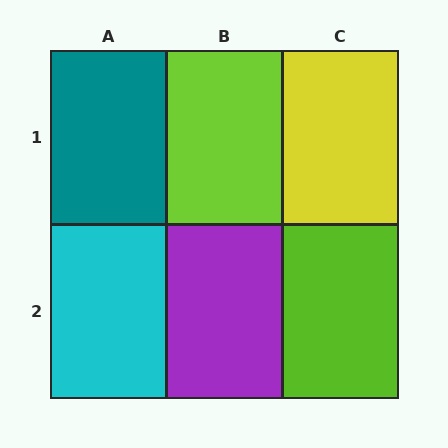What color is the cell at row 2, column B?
Purple.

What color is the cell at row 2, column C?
Lime.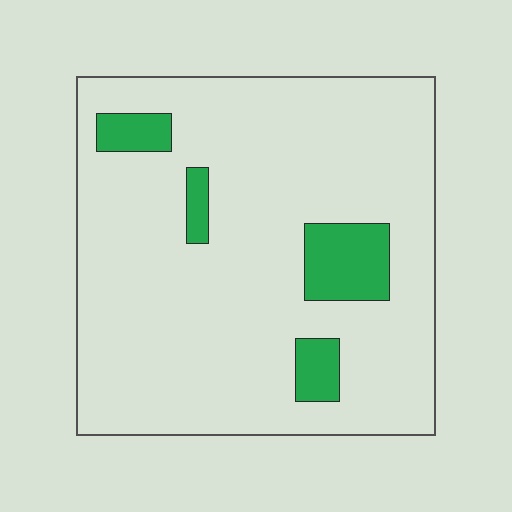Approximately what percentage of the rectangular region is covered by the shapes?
Approximately 10%.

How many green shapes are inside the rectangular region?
4.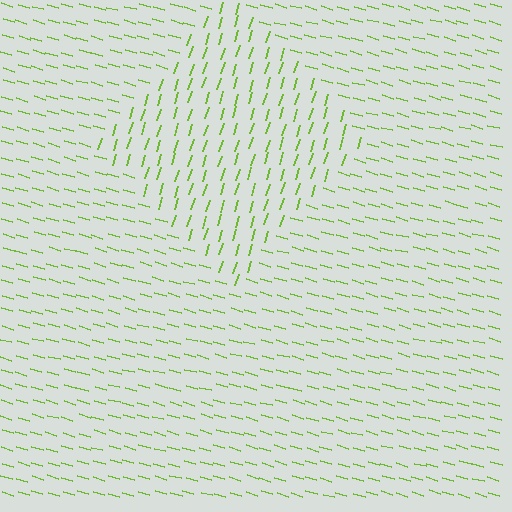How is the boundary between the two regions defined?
The boundary is defined purely by a change in line orientation (approximately 88 degrees difference). All lines are the same color and thickness.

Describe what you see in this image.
The image is filled with small lime line segments. A diamond region in the image has lines oriented differently from the surrounding lines, creating a visible texture boundary.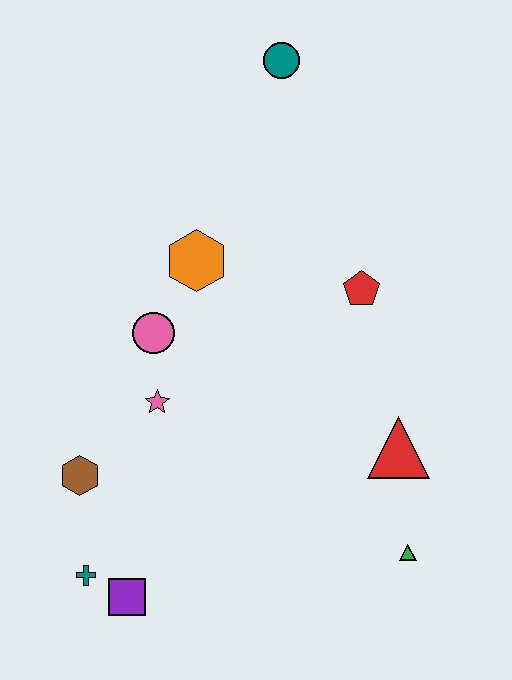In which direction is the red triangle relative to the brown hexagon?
The red triangle is to the right of the brown hexagon.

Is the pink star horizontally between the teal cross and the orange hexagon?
Yes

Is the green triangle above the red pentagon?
No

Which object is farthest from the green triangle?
The teal circle is farthest from the green triangle.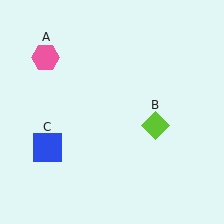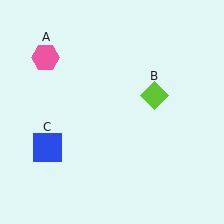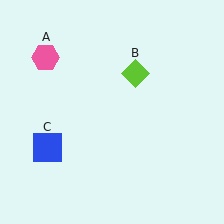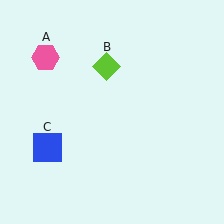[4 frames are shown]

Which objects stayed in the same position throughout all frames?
Pink hexagon (object A) and blue square (object C) remained stationary.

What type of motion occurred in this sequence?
The lime diamond (object B) rotated counterclockwise around the center of the scene.